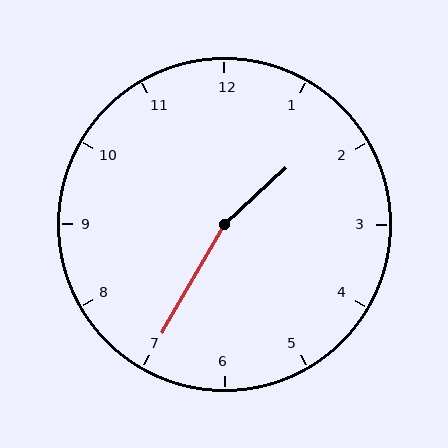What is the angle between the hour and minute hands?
Approximately 162 degrees.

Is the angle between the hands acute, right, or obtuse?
It is obtuse.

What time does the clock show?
1:35.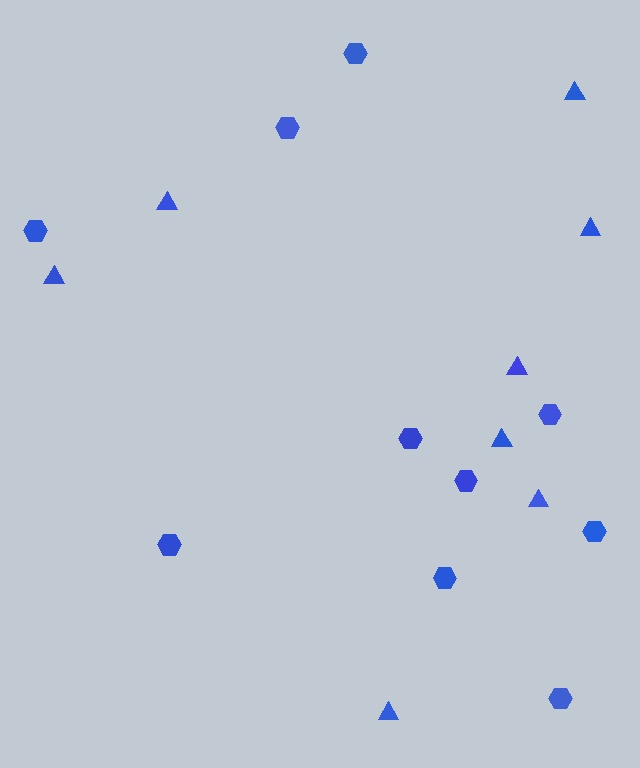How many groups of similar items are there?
There are 2 groups: one group of hexagons (10) and one group of triangles (8).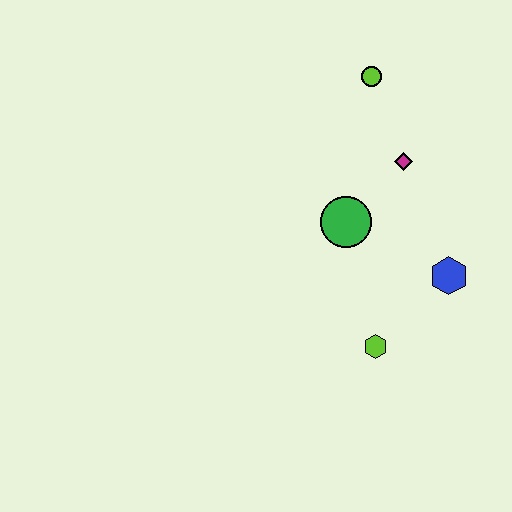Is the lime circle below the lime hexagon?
No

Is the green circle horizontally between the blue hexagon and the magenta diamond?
No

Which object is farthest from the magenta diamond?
The lime hexagon is farthest from the magenta diamond.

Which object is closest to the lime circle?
The magenta diamond is closest to the lime circle.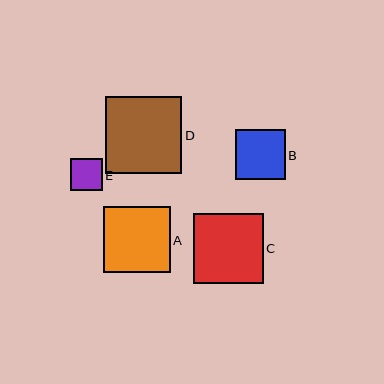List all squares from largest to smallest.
From largest to smallest: D, C, A, B, E.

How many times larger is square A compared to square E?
Square A is approximately 2.1 times the size of square E.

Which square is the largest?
Square D is the largest with a size of approximately 77 pixels.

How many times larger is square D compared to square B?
Square D is approximately 1.5 times the size of square B.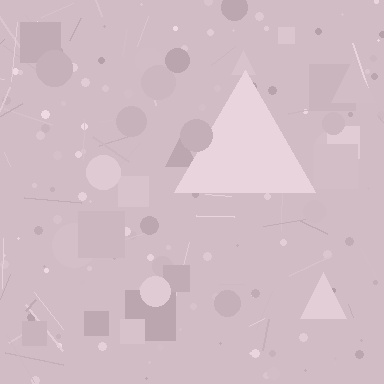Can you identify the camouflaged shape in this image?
The camouflaged shape is a triangle.